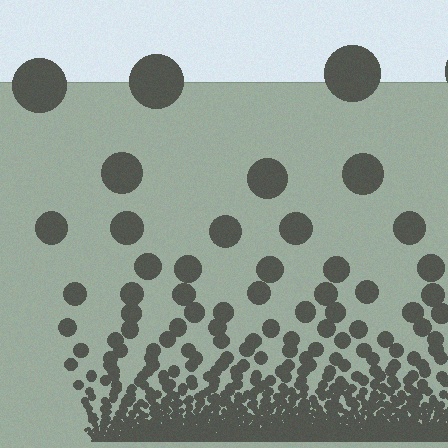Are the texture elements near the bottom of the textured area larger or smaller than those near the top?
Smaller. The gradient is inverted — elements near the bottom are smaller and denser.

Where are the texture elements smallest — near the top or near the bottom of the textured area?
Near the bottom.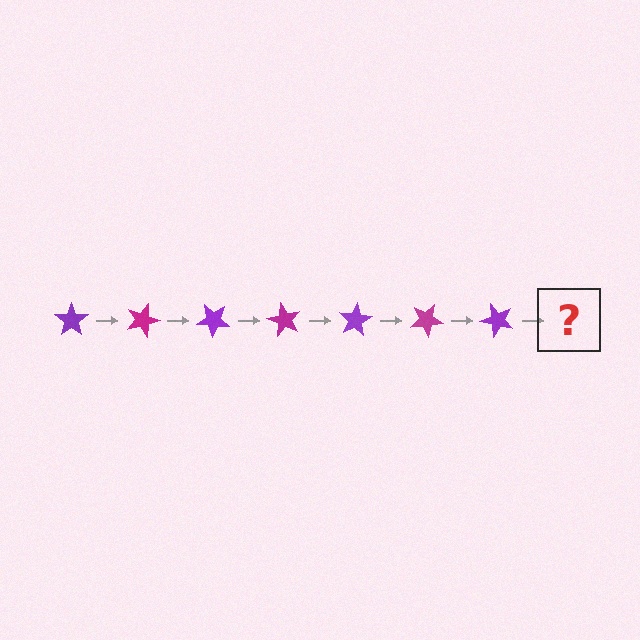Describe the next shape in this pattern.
It should be a magenta star, rotated 140 degrees from the start.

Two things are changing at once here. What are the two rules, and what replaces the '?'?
The two rules are that it rotates 20 degrees each step and the color cycles through purple and magenta. The '?' should be a magenta star, rotated 140 degrees from the start.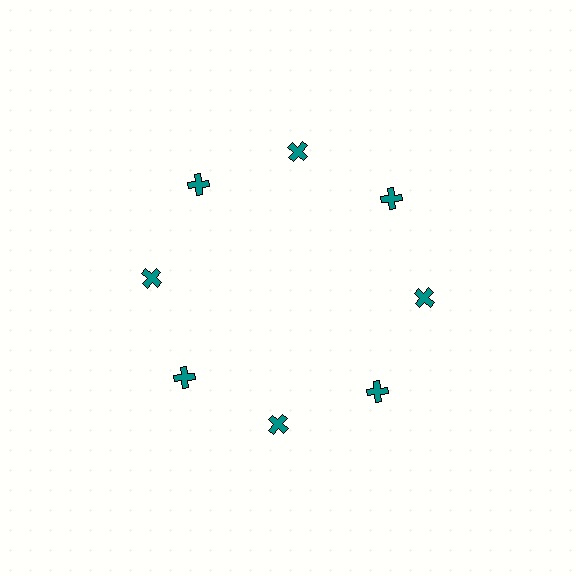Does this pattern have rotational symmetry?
Yes, this pattern has 8-fold rotational symmetry. It looks the same after rotating 45 degrees around the center.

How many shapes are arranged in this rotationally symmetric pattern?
There are 8 shapes, arranged in 8 groups of 1.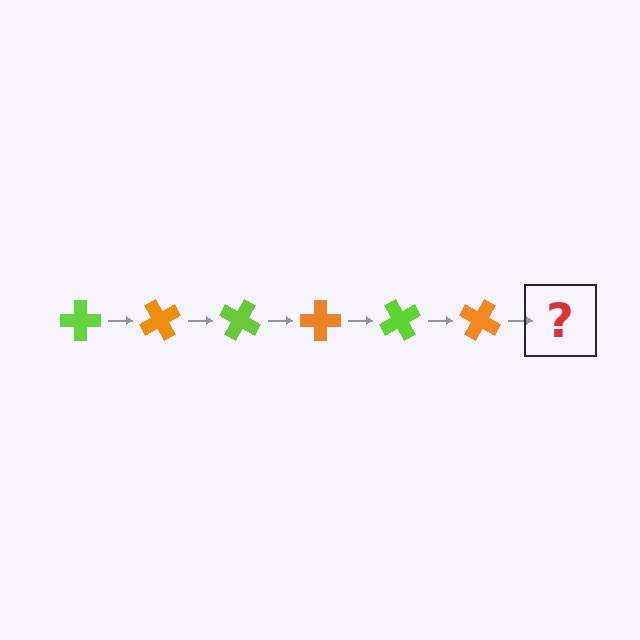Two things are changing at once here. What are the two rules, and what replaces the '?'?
The two rules are that it rotates 60 degrees each step and the color cycles through lime and orange. The '?' should be a lime cross, rotated 360 degrees from the start.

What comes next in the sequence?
The next element should be a lime cross, rotated 360 degrees from the start.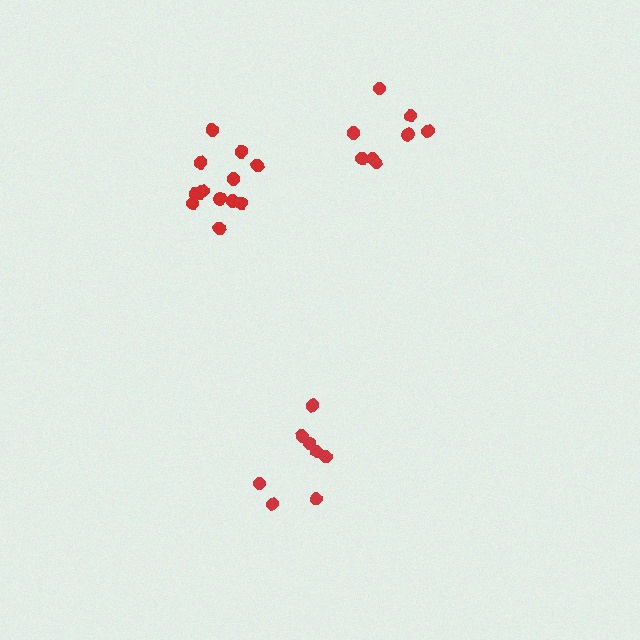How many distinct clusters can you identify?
There are 3 distinct clusters.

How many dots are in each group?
Group 1: 13 dots, Group 2: 8 dots, Group 3: 8 dots (29 total).